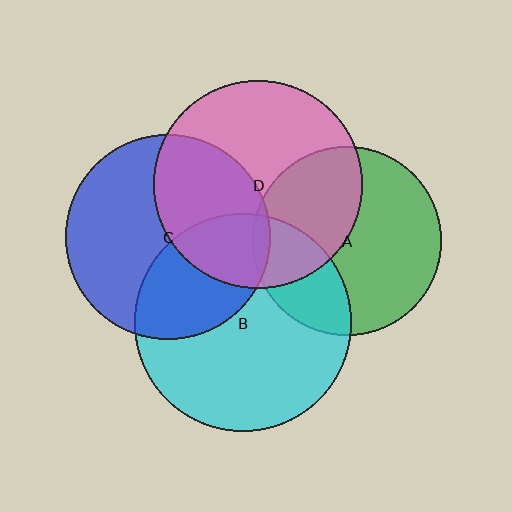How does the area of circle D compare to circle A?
Approximately 1.2 times.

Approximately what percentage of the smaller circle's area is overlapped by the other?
Approximately 40%.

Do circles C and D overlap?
Yes.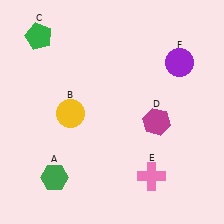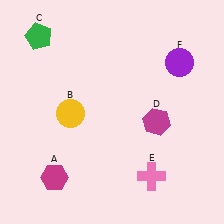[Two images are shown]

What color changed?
The hexagon (A) changed from green in Image 1 to magenta in Image 2.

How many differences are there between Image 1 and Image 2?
There is 1 difference between the two images.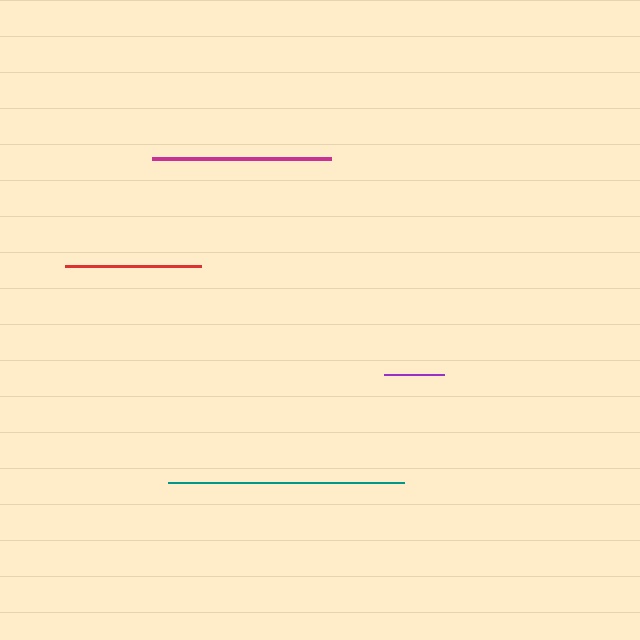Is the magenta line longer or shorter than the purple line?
The magenta line is longer than the purple line.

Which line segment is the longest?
The teal line is the longest at approximately 236 pixels.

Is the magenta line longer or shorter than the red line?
The magenta line is longer than the red line.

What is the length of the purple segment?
The purple segment is approximately 60 pixels long.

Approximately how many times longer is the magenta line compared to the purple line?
The magenta line is approximately 3.0 times the length of the purple line.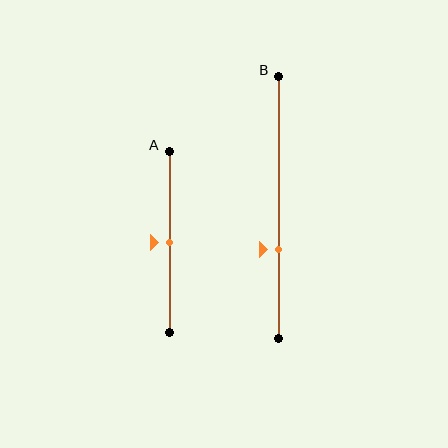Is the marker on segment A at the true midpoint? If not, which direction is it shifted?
Yes, the marker on segment A is at the true midpoint.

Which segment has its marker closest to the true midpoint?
Segment A has its marker closest to the true midpoint.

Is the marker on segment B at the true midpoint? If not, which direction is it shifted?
No, the marker on segment B is shifted downward by about 16% of the segment length.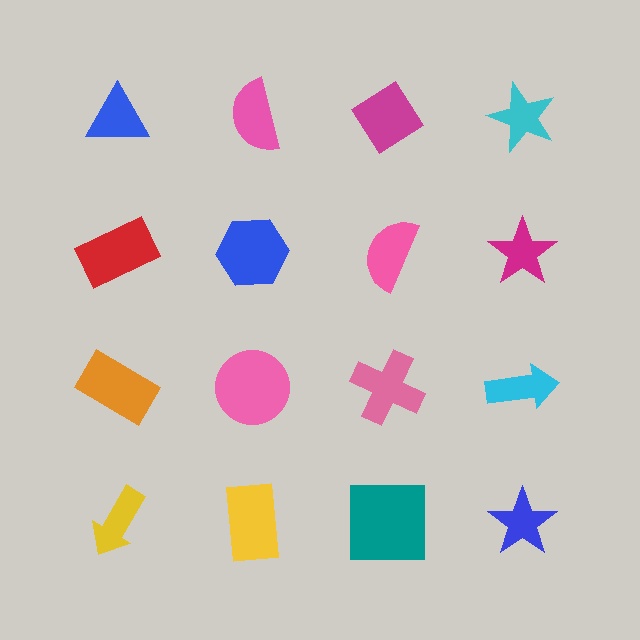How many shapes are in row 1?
4 shapes.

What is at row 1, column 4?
A cyan star.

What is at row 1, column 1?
A blue triangle.